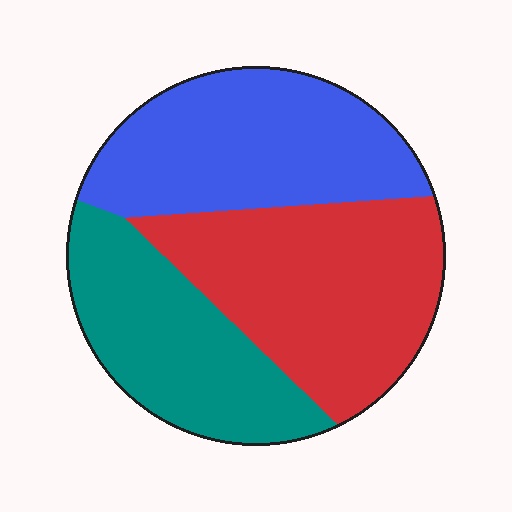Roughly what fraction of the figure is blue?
Blue takes up between a quarter and a half of the figure.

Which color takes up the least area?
Teal, at roughly 30%.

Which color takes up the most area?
Red, at roughly 40%.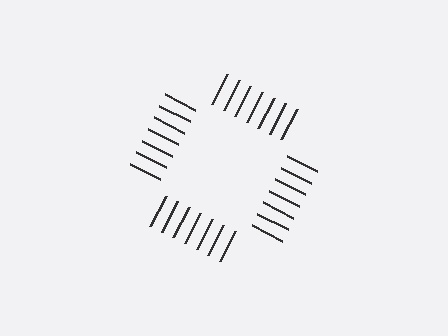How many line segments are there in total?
28 — 7 along each of the 4 edges.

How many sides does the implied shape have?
4 sides — the line-ends trace a square.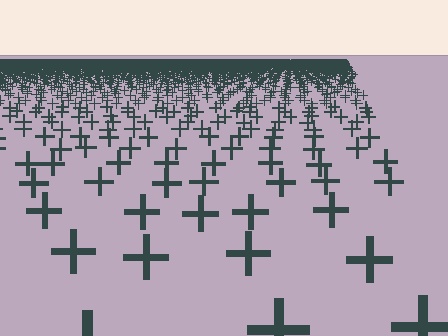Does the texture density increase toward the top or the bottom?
Density increases toward the top.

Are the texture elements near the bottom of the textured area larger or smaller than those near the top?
Larger. Near the bottom, elements are closer to the viewer and appear at a bigger on-screen size.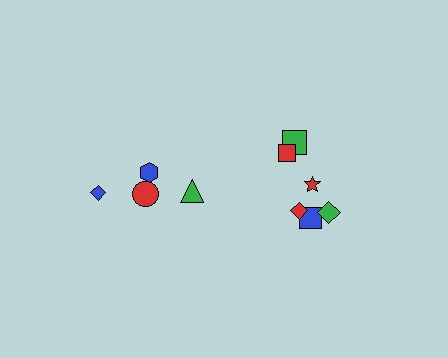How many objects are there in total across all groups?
There are 10 objects.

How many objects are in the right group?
There are 6 objects.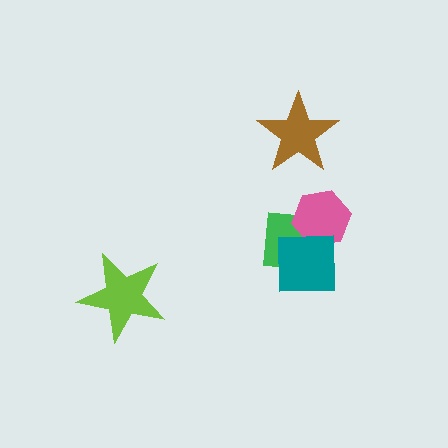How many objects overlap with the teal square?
2 objects overlap with the teal square.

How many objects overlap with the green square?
2 objects overlap with the green square.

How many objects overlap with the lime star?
0 objects overlap with the lime star.